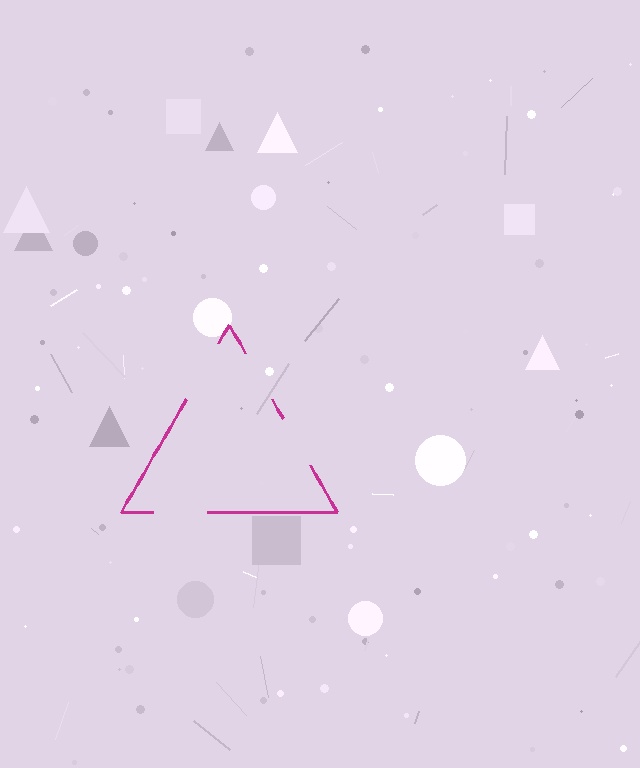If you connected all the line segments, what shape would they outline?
They would outline a triangle.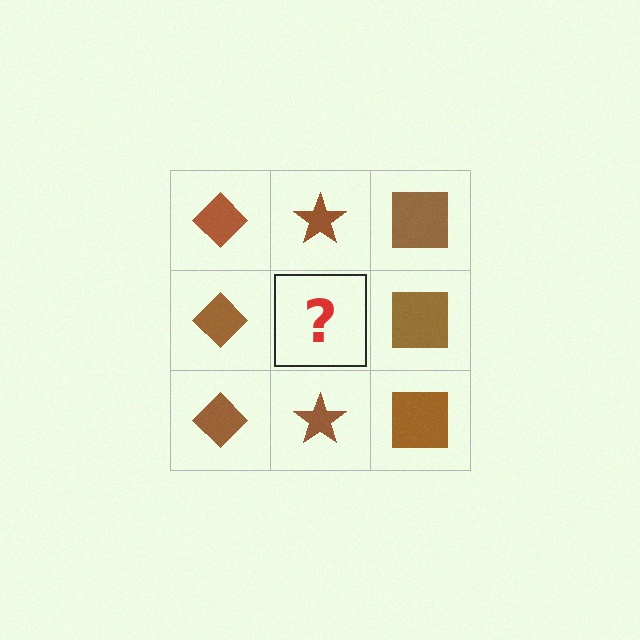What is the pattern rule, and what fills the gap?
The rule is that each column has a consistent shape. The gap should be filled with a brown star.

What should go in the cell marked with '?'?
The missing cell should contain a brown star.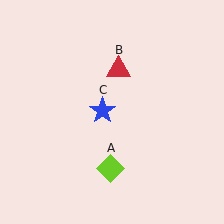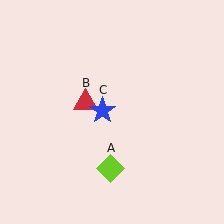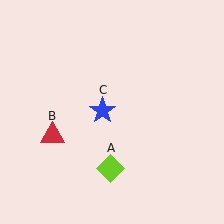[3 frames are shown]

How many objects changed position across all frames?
1 object changed position: red triangle (object B).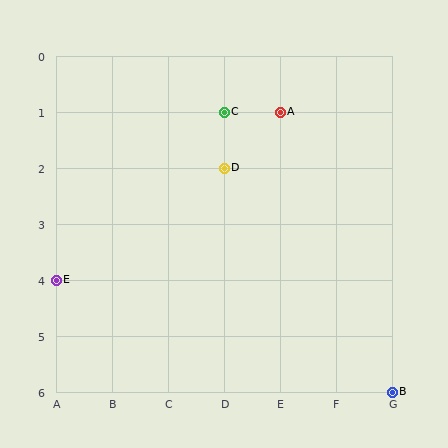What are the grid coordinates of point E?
Point E is at grid coordinates (A, 4).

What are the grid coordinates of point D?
Point D is at grid coordinates (D, 2).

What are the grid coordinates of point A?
Point A is at grid coordinates (E, 1).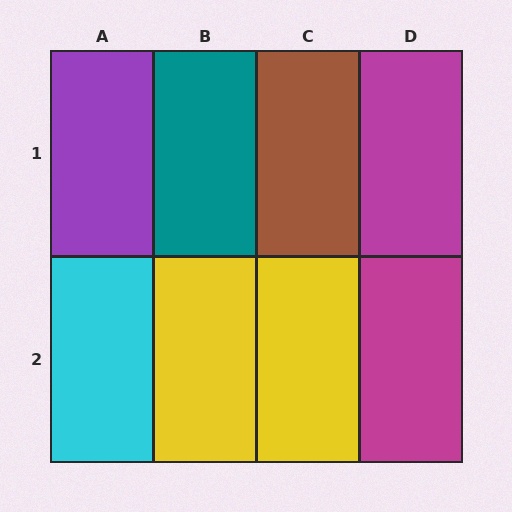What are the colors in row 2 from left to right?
Cyan, yellow, yellow, magenta.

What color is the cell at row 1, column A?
Purple.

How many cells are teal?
1 cell is teal.